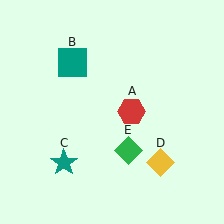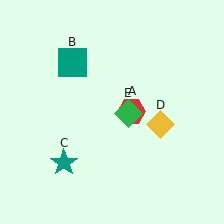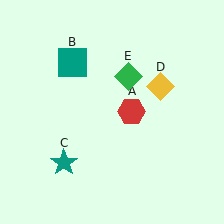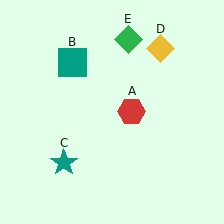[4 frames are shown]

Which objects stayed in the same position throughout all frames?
Red hexagon (object A) and teal square (object B) and teal star (object C) remained stationary.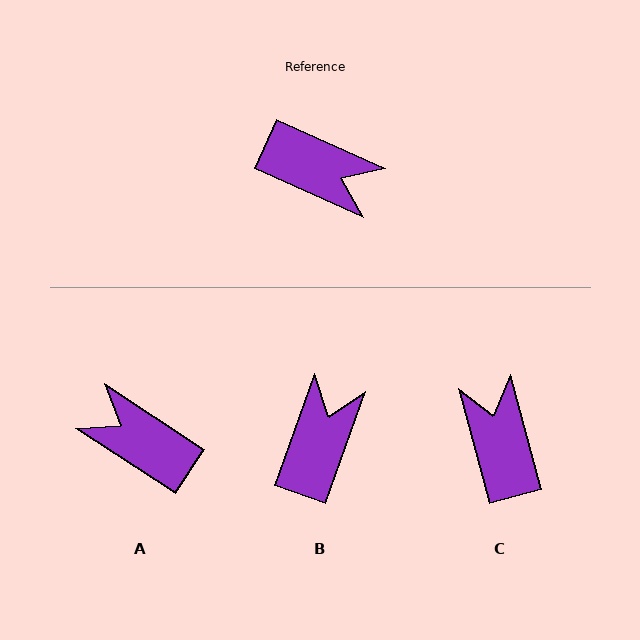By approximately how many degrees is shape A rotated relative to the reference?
Approximately 171 degrees counter-clockwise.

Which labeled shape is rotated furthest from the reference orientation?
A, about 171 degrees away.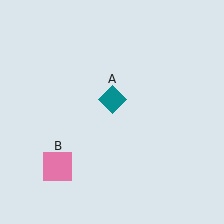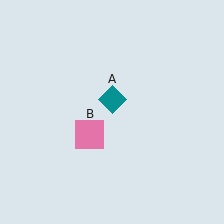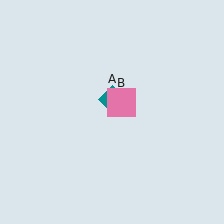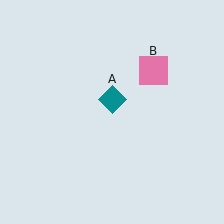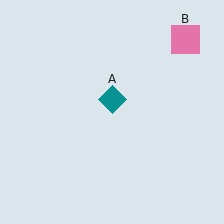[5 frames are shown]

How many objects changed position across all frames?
1 object changed position: pink square (object B).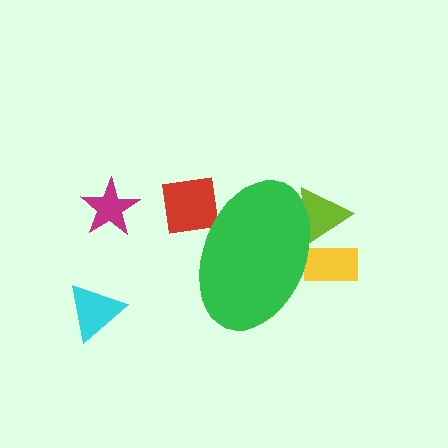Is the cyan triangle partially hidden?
No, the cyan triangle is fully visible.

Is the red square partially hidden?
Yes, the red square is partially hidden behind the green ellipse.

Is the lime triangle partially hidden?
Yes, the lime triangle is partially hidden behind the green ellipse.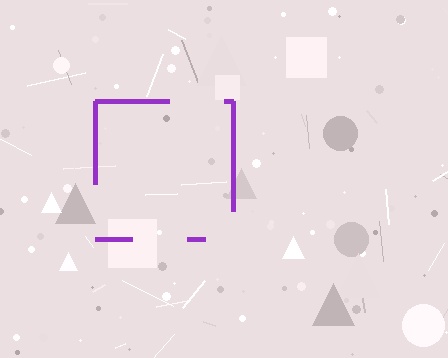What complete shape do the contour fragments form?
The contour fragments form a square.